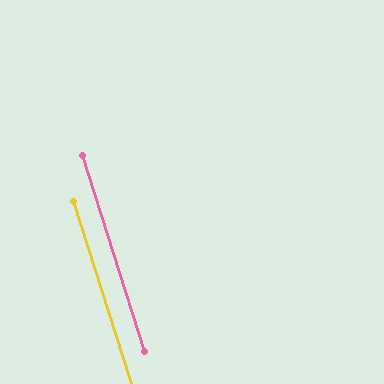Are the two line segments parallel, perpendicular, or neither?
Parallel — their directions differ by only 0.1°.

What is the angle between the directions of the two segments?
Approximately 0 degrees.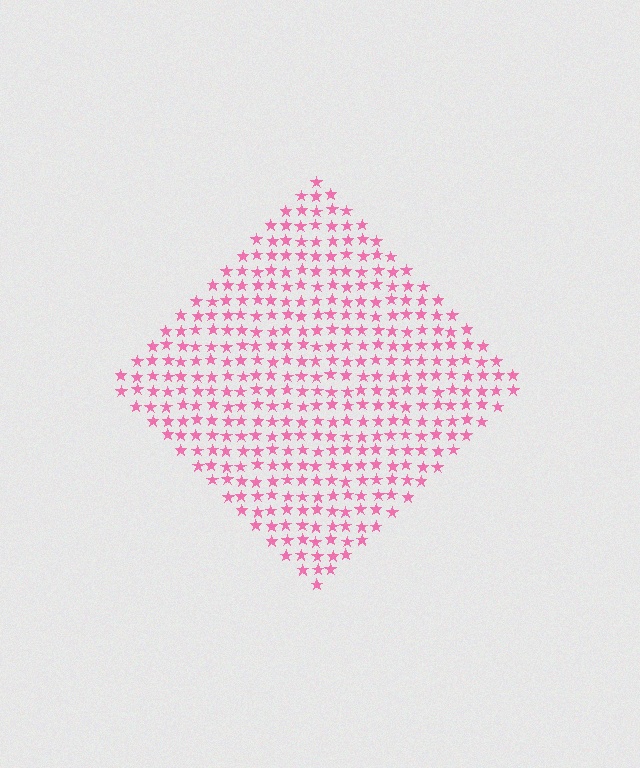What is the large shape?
The large shape is a diamond.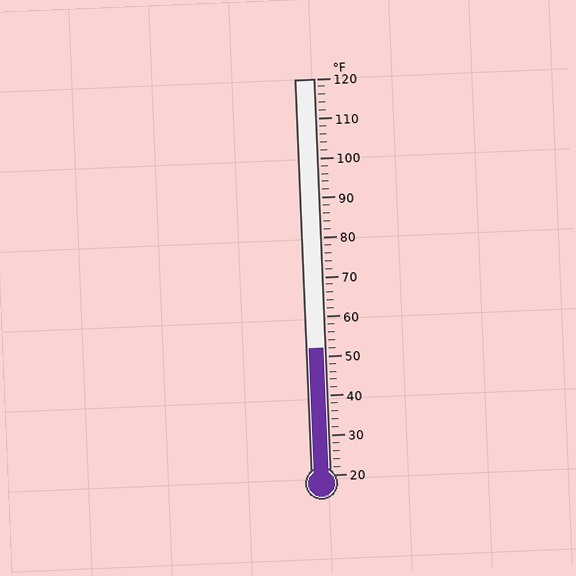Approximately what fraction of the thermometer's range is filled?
The thermometer is filled to approximately 30% of its range.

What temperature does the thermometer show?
The thermometer shows approximately 52°F.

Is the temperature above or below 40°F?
The temperature is above 40°F.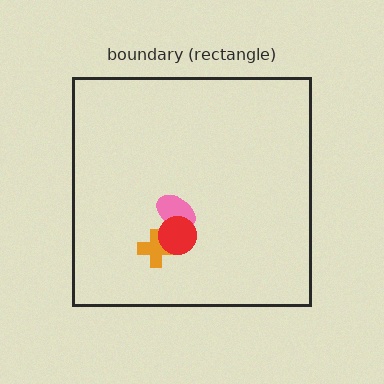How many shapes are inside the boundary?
3 inside, 0 outside.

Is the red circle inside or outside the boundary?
Inside.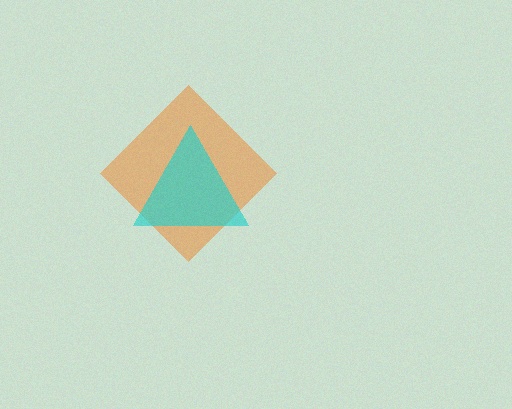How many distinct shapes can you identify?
There are 2 distinct shapes: an orange diamond, a cyan triangle.